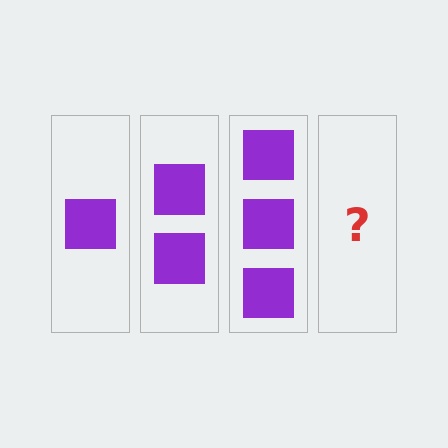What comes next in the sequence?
The next element should be 4 squares.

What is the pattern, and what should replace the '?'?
The pattern is that each step adds one more square. The '?' should be 4 squares.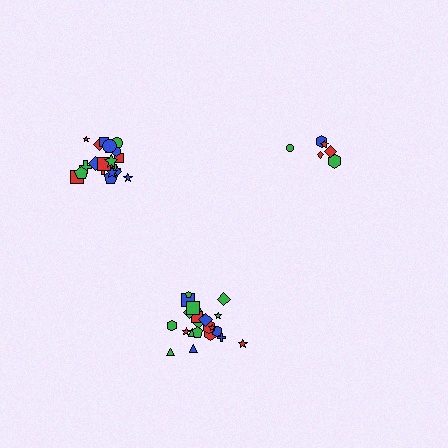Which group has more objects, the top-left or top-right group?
The top-left group.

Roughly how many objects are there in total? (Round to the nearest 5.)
Roughly 50 objects in total.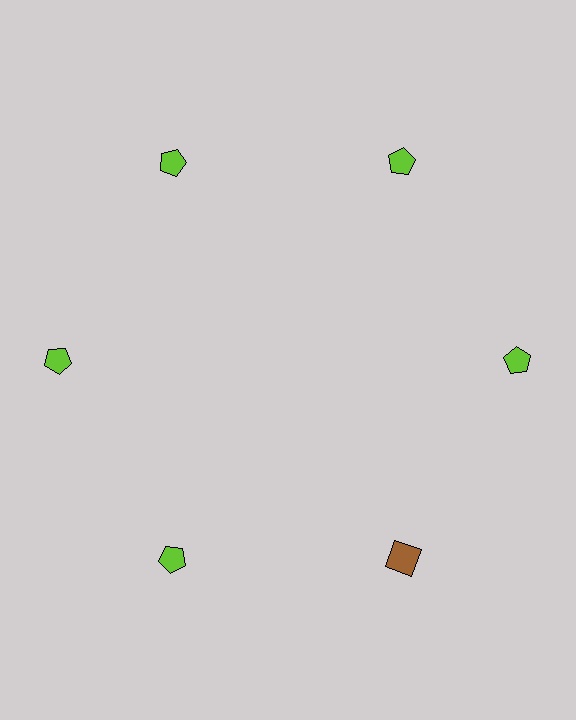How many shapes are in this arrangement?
There are 6 shapes arranged in a ring pattern.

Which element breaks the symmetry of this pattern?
The brown square at roughly the 5 o'clock position breaks the symmetry. All other shapes are lime pentagons.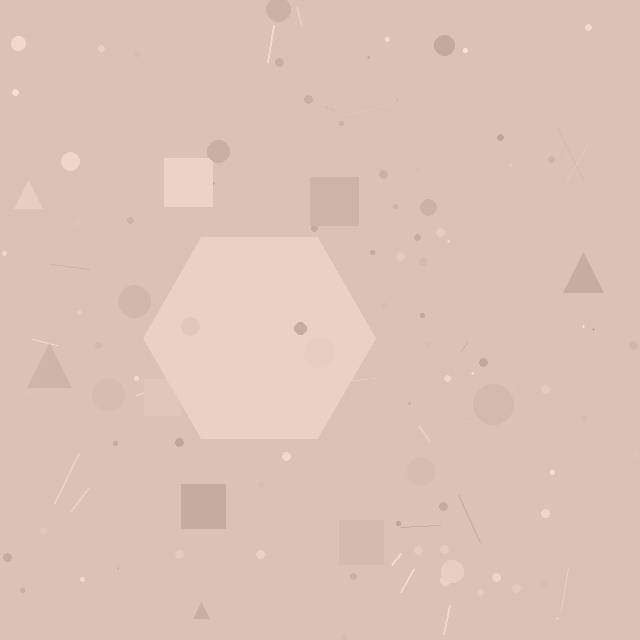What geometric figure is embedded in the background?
A hexagon is embedded in the background.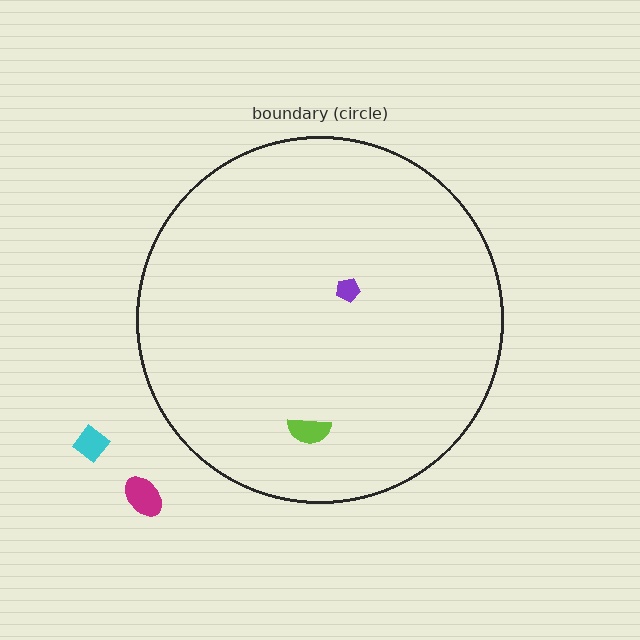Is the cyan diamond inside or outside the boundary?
Outside.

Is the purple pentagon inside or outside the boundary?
Inside.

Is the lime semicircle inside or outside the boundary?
Inside.